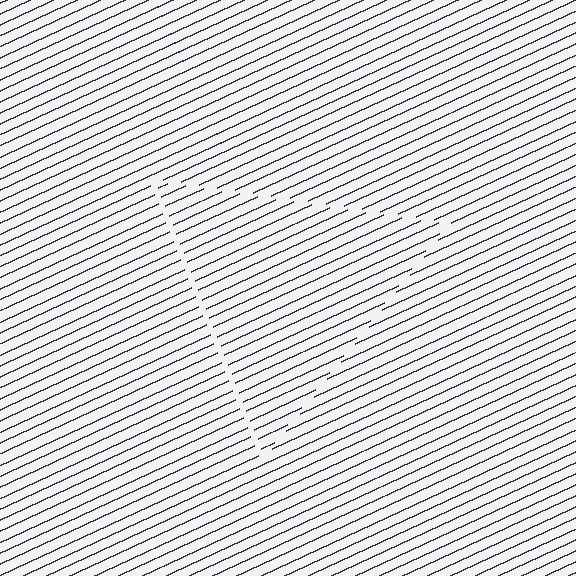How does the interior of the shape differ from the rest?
The interior of the shape contains the same grating, shifted by half a period — the contour is defined by the phase discontinuity where line-ends from the inner and outer gratings abut.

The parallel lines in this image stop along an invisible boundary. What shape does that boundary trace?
An illusory triangle. The interior of the shape contains the same grating, shifted by half a period — the contour is defined by the phase discontinuity where line-ends from the inner and outer gratings abut.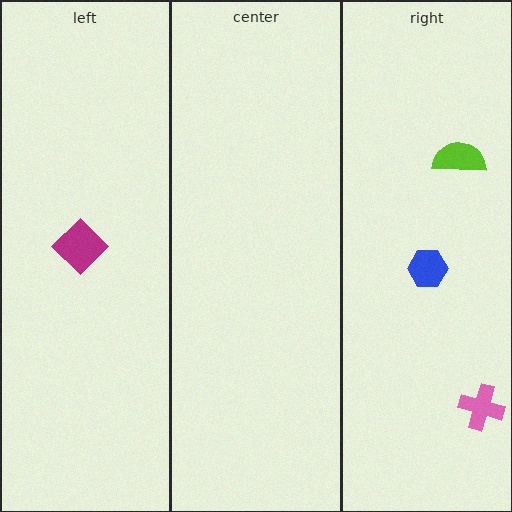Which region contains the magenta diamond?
The left region.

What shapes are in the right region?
The pink cross, the blue hexagon, the lime semicircle.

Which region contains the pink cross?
The right region.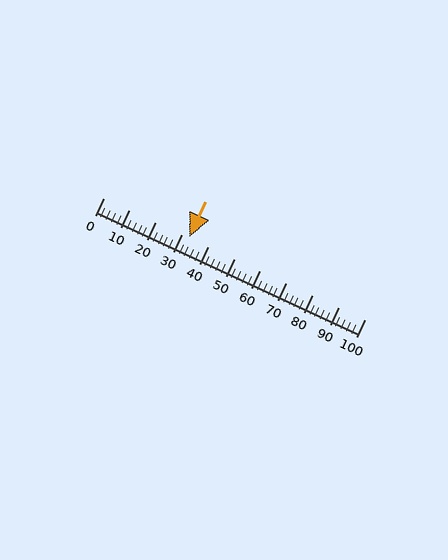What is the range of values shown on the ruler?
The ruler shows values from 0 to 100.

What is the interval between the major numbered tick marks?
The major tick marks are spaced 10 units apart.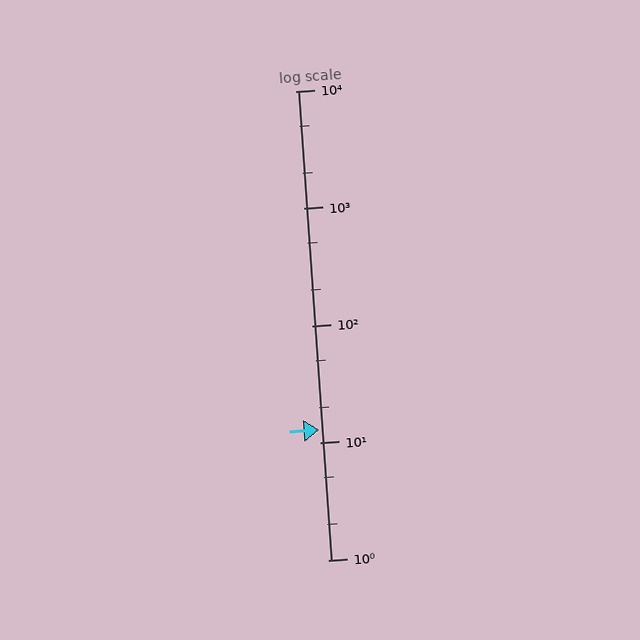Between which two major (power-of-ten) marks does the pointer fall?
The pointer is between 10 and 100.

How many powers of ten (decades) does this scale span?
The scale spans 4 decades, from 1 to 10000.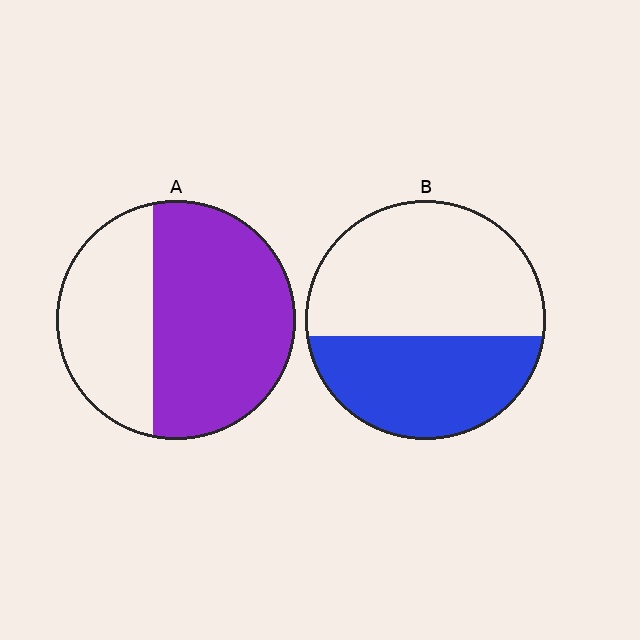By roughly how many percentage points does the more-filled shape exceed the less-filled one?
By roughly 20 percentage points (A over B).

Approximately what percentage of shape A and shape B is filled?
A is approximately 60% and B is approximately 40%.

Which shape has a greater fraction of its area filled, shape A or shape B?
Shape A.